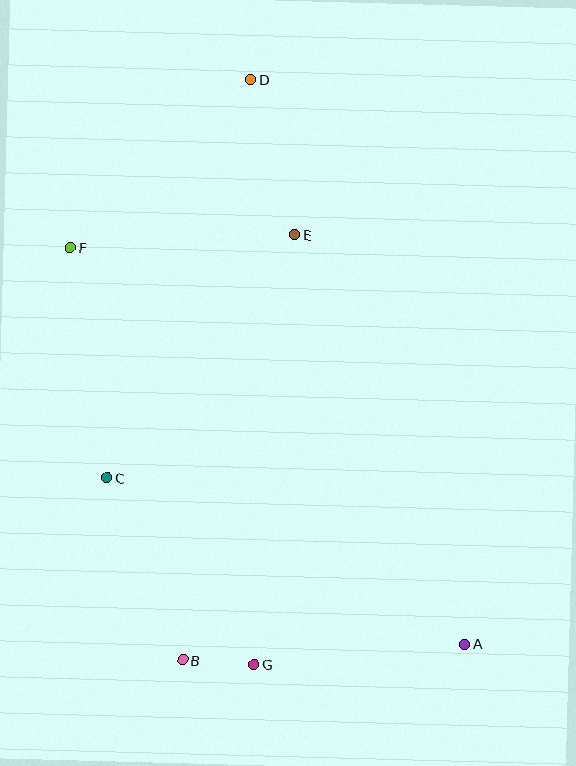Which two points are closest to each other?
Points B and G are closest to each other.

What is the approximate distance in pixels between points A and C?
The distance between A and C is approximately 394 pixels.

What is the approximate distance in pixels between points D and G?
The distance between D and G is approximately 584 pixels.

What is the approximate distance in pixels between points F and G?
The distance between F and G is approximately 455 pixels.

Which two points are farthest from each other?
Points A and D are farthest from each other.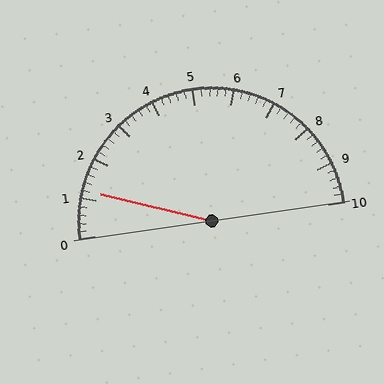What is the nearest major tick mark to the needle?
The nearest major tick mark is 1.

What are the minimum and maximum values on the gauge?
The gauge ranges from 0 to 10.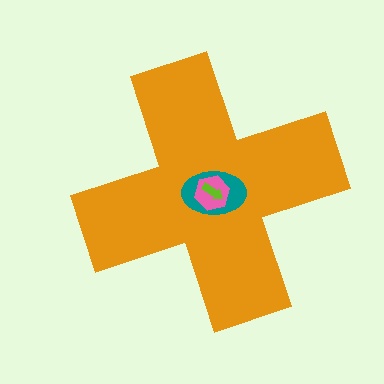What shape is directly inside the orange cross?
The teal ellipse.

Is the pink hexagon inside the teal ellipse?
Yes.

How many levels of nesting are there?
4.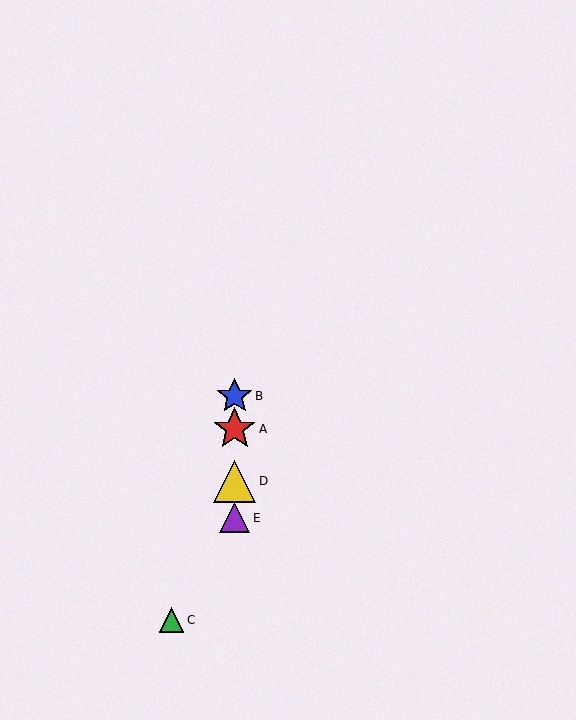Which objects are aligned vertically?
Objects A, B, D, E are aligned vertically.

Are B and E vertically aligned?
Yes, both are at x≈235.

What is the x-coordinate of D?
Object D is at x≈235.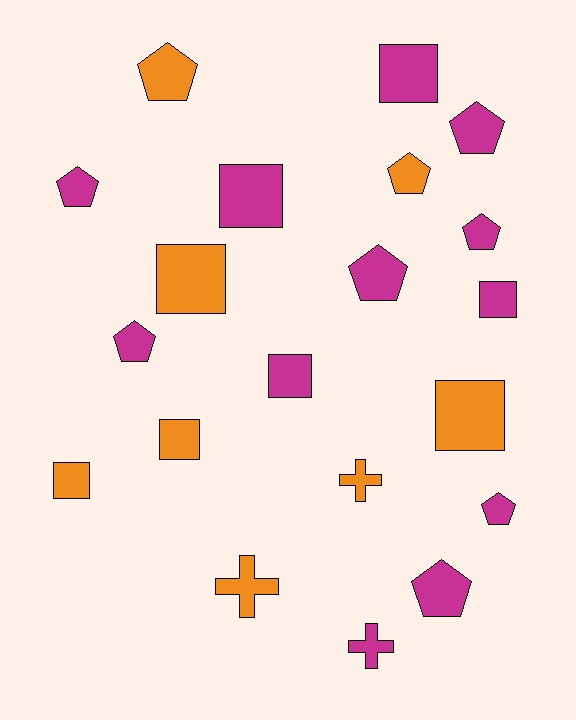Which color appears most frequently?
Magenta, with 12 objects.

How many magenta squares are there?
There are 4 magenta squares.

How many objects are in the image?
There are 20 objects.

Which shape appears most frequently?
Pentagon, with 9 objects.